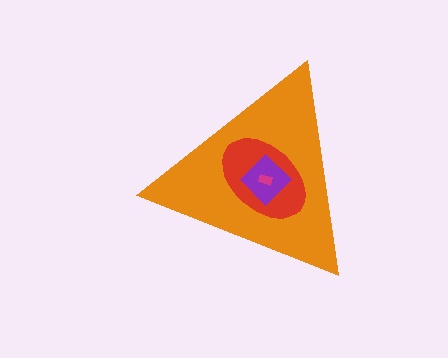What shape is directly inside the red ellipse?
The purple diamond.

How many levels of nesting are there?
4.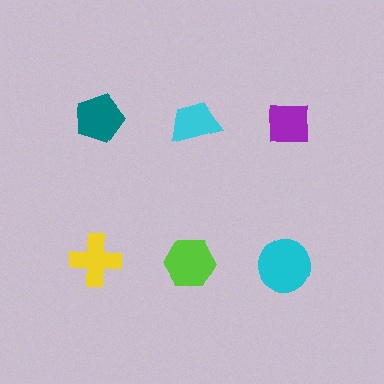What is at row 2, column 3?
A cyan circle.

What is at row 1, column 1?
A teal pentagon.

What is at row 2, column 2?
A lime hexagon.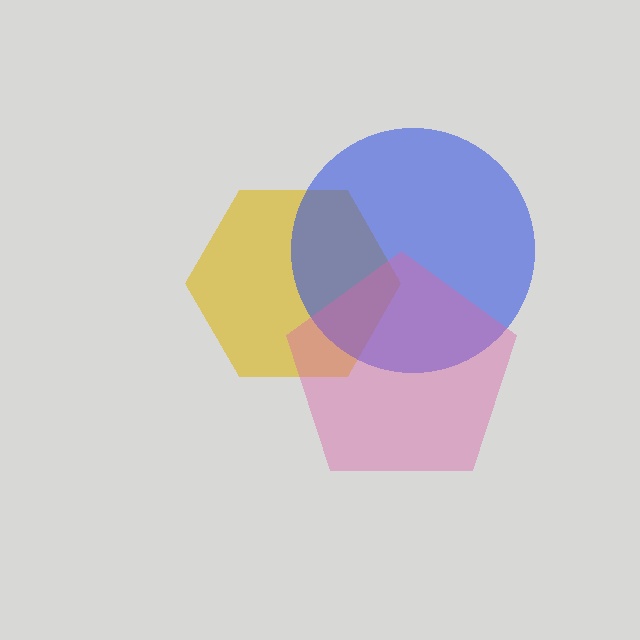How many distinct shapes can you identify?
There are 3 distinct shapes: a yellow hexagon, a blue circle, a pink pentagon.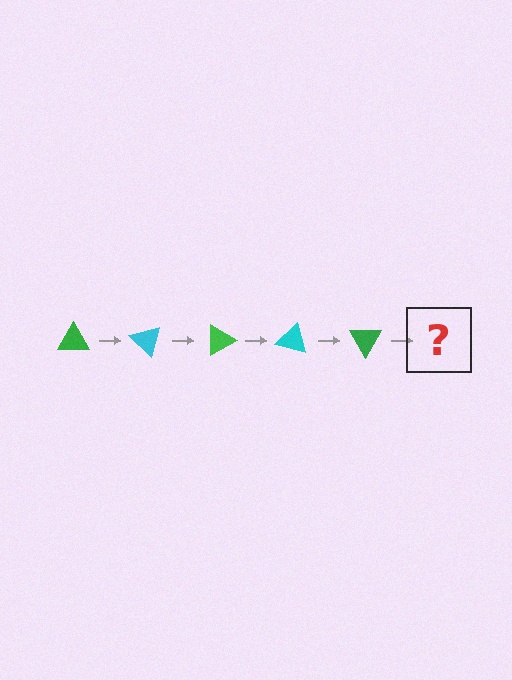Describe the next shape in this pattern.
It should be a cyan triangle, rotated 225 degrees from the start.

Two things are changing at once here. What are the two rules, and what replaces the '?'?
The two rules are that it rotates 45 degrees each step and the color cycles through green and cyan. The '?' should be a cyan triangle, rotated 225 degrees from the start.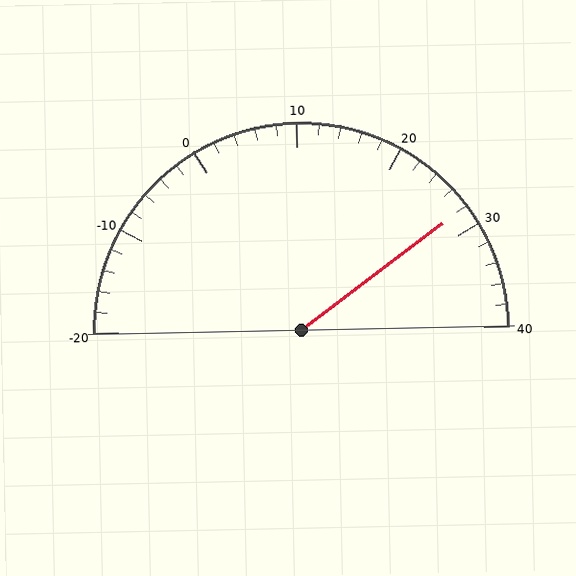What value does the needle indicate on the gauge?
The needle indicates approximately 28.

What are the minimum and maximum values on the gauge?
The gauge ranges from -20 to 40.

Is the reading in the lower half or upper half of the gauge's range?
The reading is in the upper half of the range (-20 to 40).